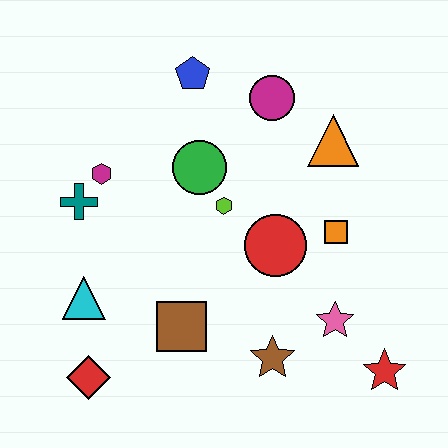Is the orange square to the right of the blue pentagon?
Yes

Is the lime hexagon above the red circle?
Yes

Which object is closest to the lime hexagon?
The green circle is closest to the lime hexagon.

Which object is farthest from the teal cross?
The red star is farthest from the teal cross.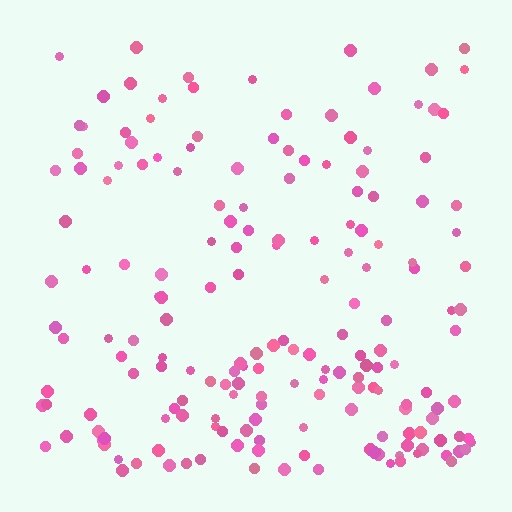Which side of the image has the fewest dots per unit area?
The top.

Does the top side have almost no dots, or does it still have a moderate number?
Still a moderate number, just noticeably fewer than the bottom.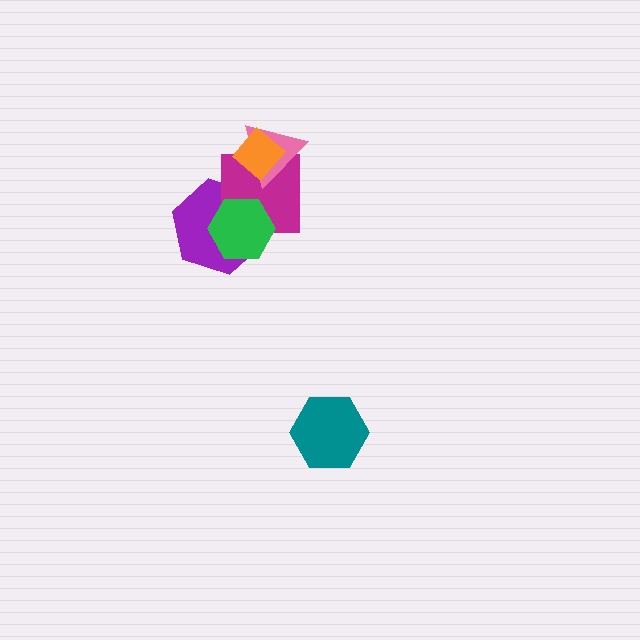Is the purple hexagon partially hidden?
Yes, it is partially covered by another shape.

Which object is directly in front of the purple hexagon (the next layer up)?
The magenta square is directly in front of the purple hexagon.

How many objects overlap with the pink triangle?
2 objects overlap with the pink triangle.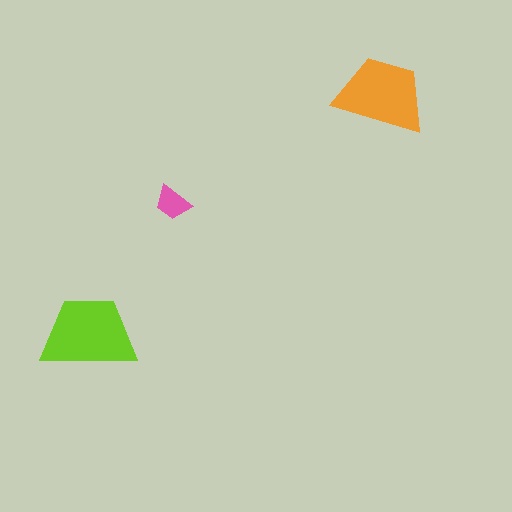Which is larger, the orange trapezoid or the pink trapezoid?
The orange one.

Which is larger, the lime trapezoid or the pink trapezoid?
The lime one.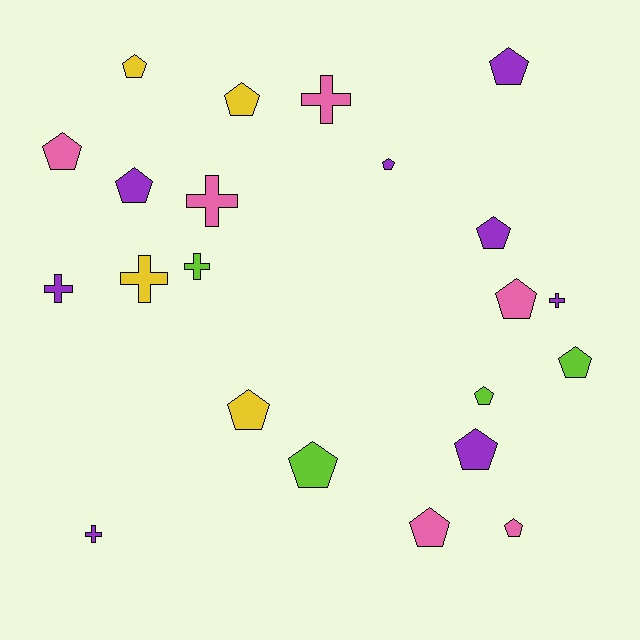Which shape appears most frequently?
Pentagon, with 15 objects.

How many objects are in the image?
There are 22 objects.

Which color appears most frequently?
Purple, with 8 objects.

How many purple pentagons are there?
There are 5 purple pentagons.